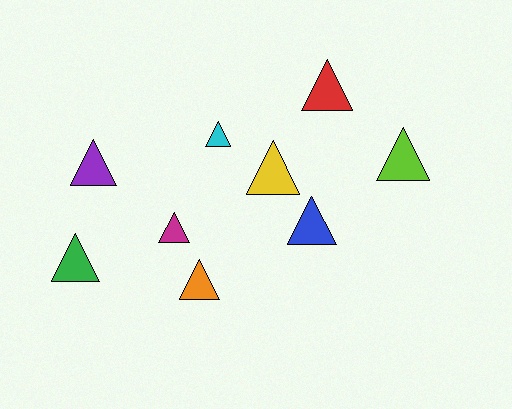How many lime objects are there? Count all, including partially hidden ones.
There is 1 lime object.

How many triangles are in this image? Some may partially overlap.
There are 9 triangles.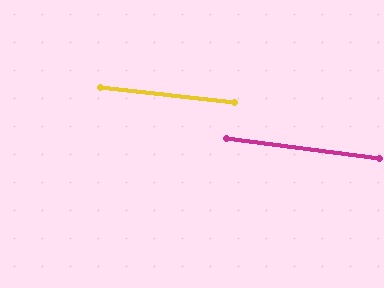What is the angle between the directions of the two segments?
Approximately 1 degree.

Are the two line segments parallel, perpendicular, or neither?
Parallel — their directions differ by only 0.8°.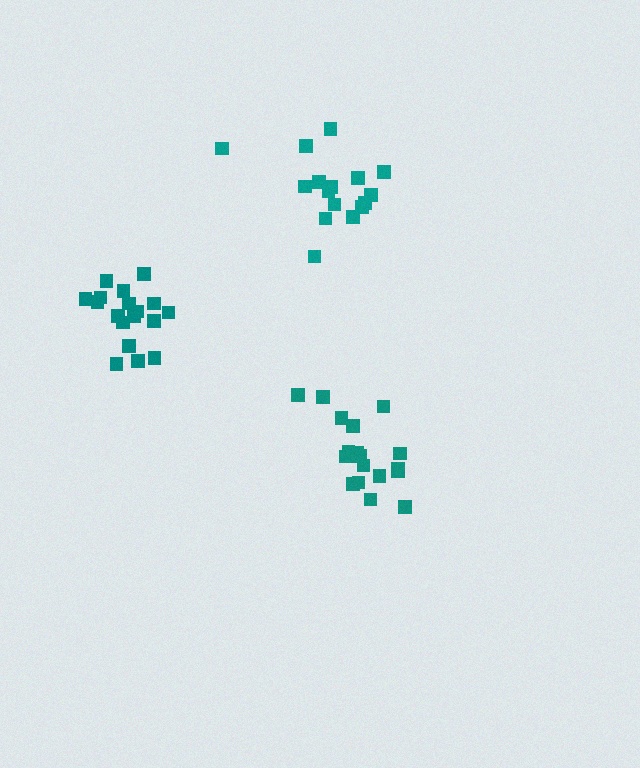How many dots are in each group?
Group 1: 18 dots, Group 2: 18 dots, Group 3: 16 dots (52 total).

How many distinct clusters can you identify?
There are 3 distinct clusters.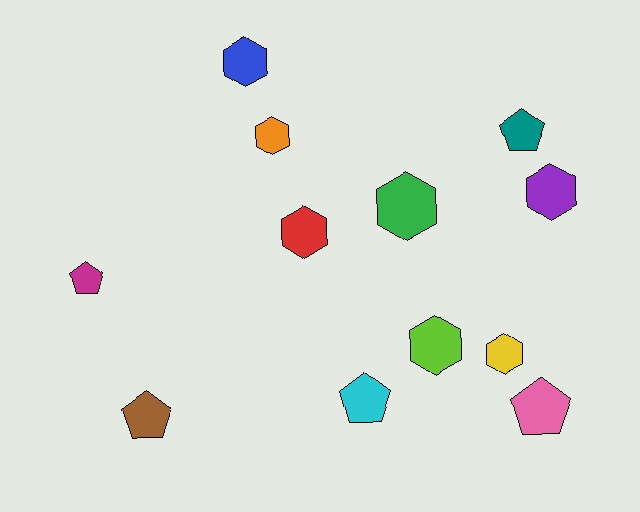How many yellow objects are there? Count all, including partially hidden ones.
There is 1 yellow object.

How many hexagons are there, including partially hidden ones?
There are 7 hexagons.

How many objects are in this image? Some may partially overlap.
There are 12 objects.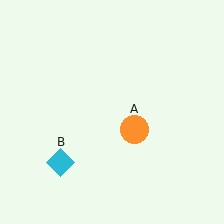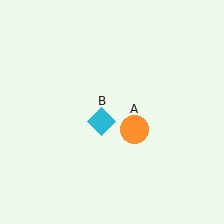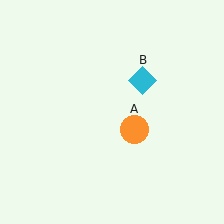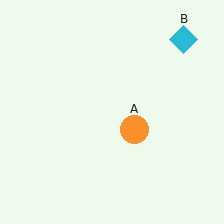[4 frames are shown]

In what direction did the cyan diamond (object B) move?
The cyan diamond (object B) moved up and to the right.